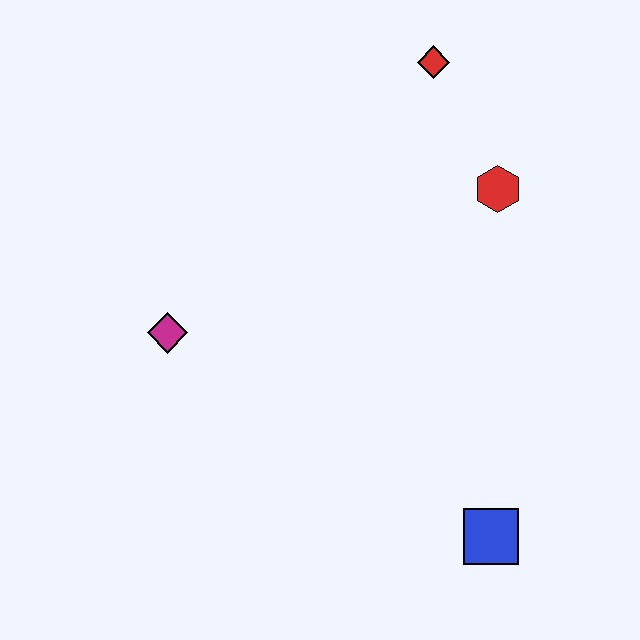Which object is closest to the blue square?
The red hexagon is closest to the blue square.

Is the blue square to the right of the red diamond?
Yes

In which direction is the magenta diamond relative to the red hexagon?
The magenta diamond is to the left of the red hexagon.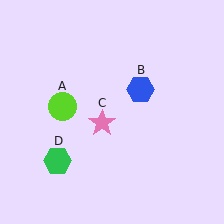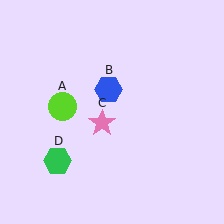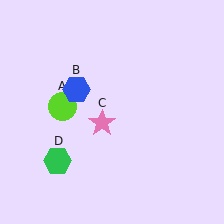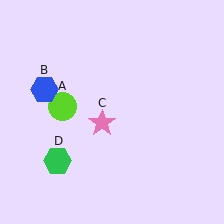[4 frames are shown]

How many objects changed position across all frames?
1 object changed position: blue hexagon (object B).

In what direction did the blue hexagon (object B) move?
The blue hexagon (object B) moved left.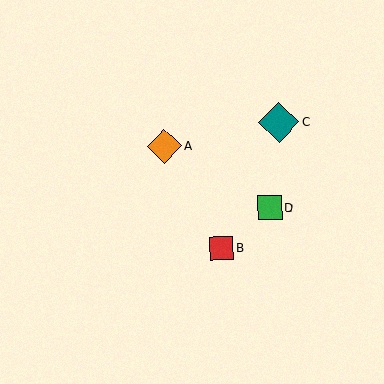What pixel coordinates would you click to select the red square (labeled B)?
Click at (221, 248) to select the red square B.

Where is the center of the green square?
The center of the green square is at (270, 208).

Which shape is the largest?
The teal diamond (labeled C) is the largest.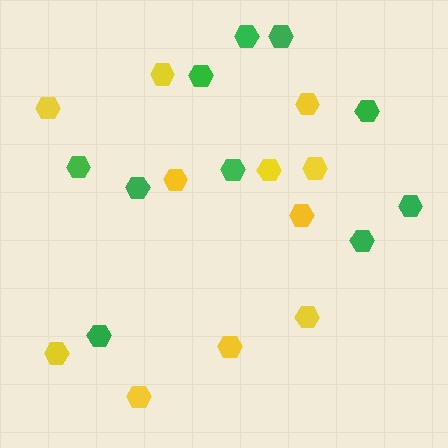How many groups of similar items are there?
There are 2 groups: one group of yellow hexagons (11) and one group of green hexagons (10).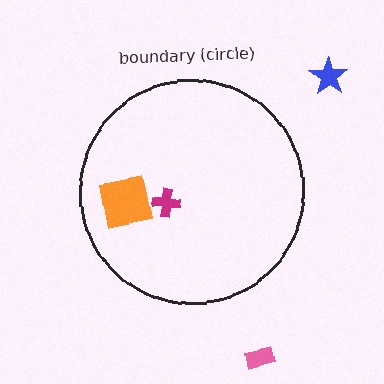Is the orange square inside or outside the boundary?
Inside.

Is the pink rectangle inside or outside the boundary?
Outside.